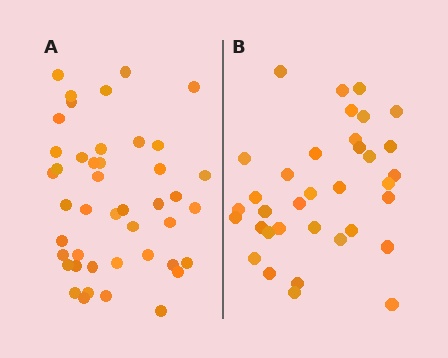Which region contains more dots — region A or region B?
Region A (the left region) has more dots.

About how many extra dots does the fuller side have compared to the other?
Region A has roughly 8 or so more dots than region B.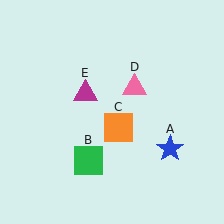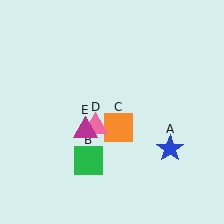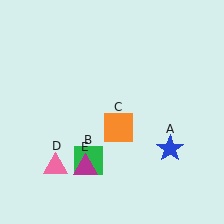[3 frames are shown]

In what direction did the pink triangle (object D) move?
The pink triangle (object D) moved down and to the left.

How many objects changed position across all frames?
2 objects changed position: pink triangle (object D), magenta triangle (object E).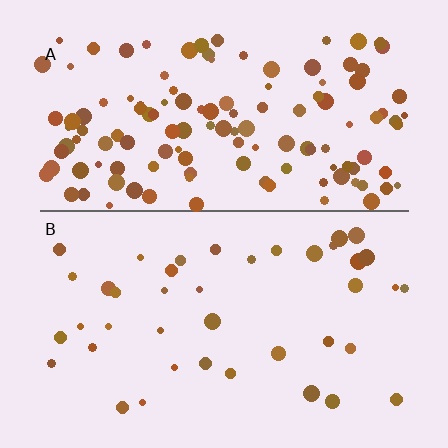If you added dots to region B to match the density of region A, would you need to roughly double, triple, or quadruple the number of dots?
Approximately triple.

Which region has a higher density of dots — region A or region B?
A (the top).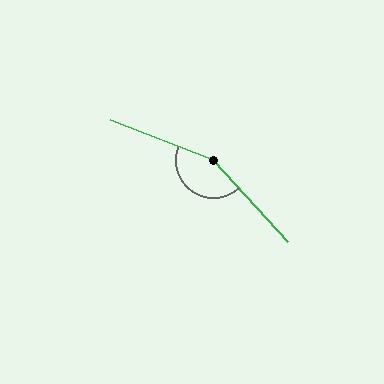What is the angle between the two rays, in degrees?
Approximately 154 degrees.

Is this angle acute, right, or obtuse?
It is obtuse.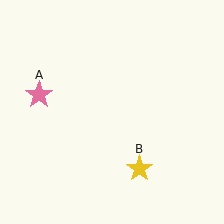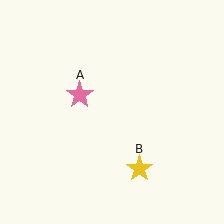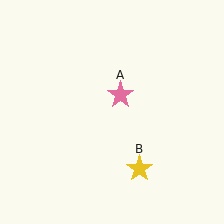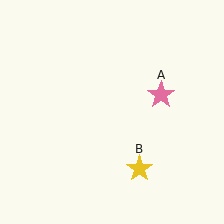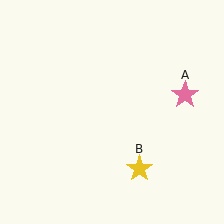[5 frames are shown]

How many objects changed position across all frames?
1 object changed position: pink star (object A).